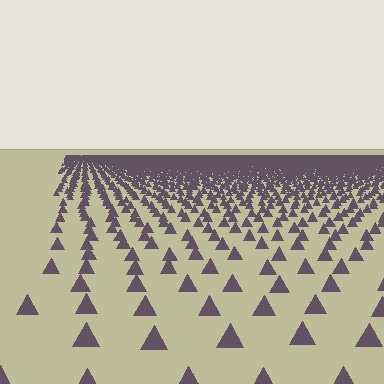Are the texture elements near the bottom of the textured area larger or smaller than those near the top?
Larger. Near the bottom, elements are closer to the viewer and appear at a bigger on-screen size.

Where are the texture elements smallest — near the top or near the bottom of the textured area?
Near the top.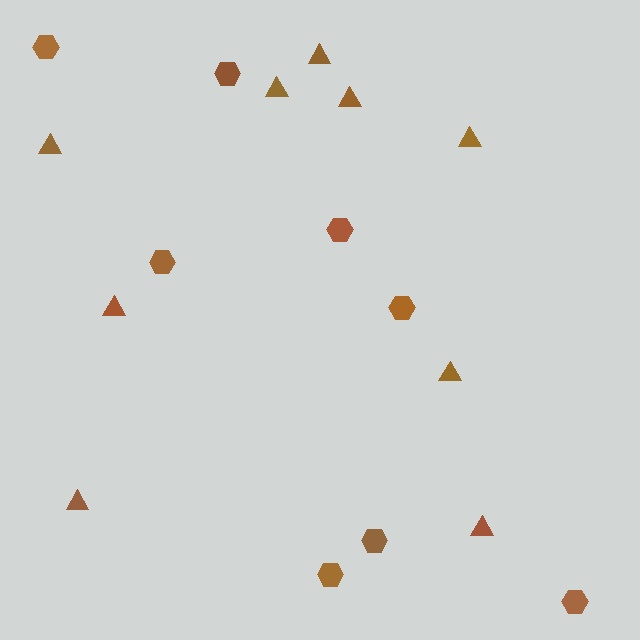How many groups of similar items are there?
There are 2 groups: one group of hexagons (8) and one group of triangles (9).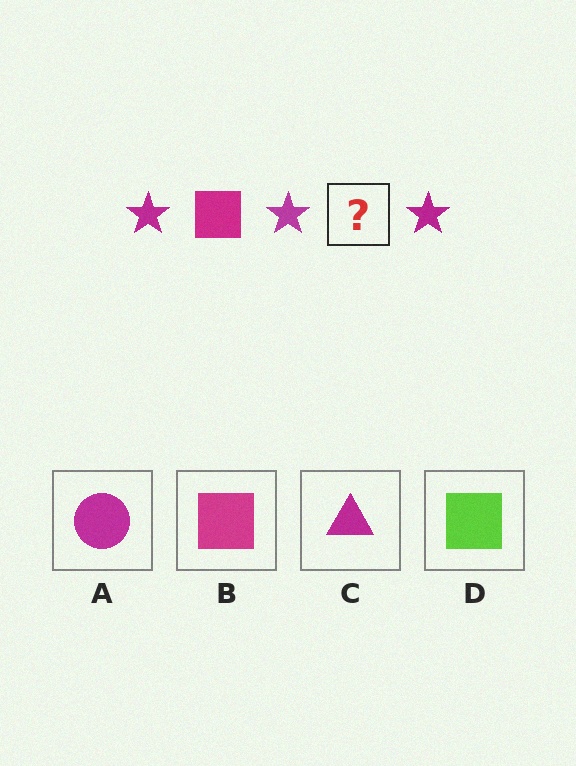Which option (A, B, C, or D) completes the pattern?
B.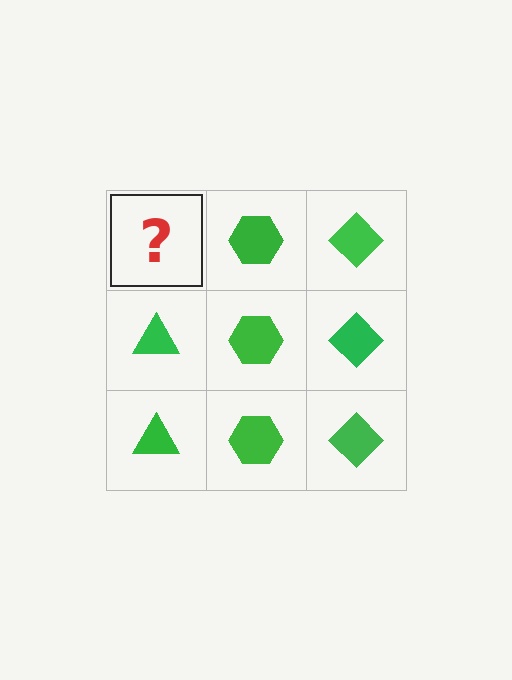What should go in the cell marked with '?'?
The missing cell should contain a green triangle.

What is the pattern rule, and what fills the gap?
The rule is that each column has a consistent shape. The gap should be filled with a green triangle.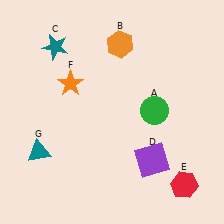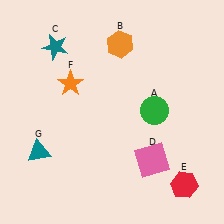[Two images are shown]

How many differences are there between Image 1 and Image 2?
There is 1 difference between the two images.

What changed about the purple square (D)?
In Image 1, D is purple. In Image 2, it changed to pink.